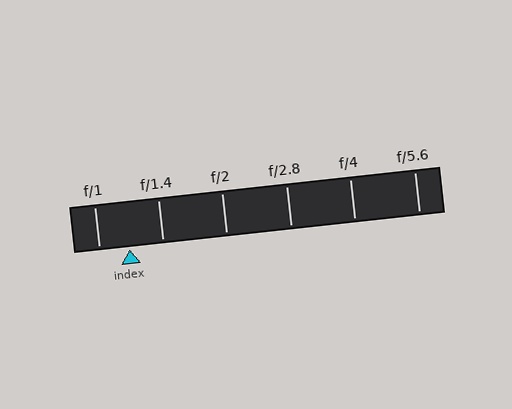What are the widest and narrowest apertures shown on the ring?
The widest aperture shown is f/1 and the narrowest is f/5.6.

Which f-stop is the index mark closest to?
The index mark is closest to f/1.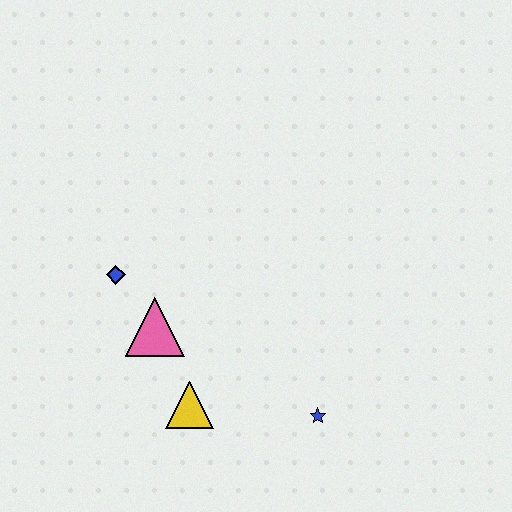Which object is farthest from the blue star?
The blue diamond is farthest from the blue star.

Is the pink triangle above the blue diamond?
No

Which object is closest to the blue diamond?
The pink triangle is closest to the blue diamond.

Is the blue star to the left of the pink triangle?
No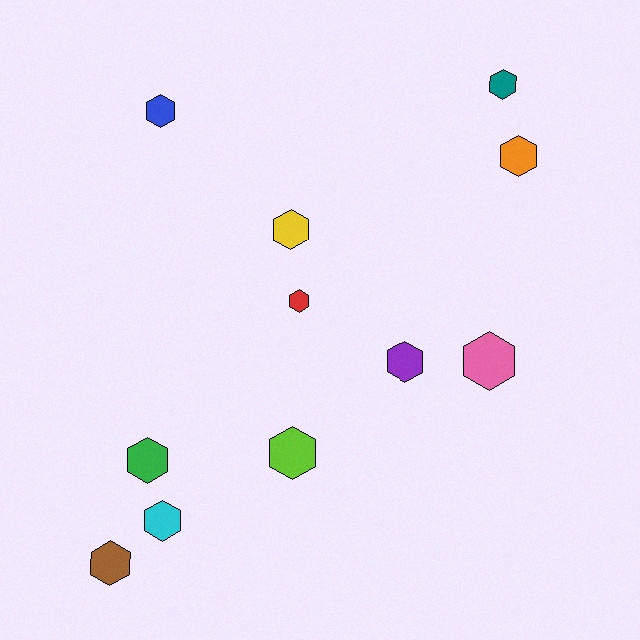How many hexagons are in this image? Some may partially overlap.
There are 11 hexagons.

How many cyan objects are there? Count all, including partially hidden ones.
There is 1 cyan object.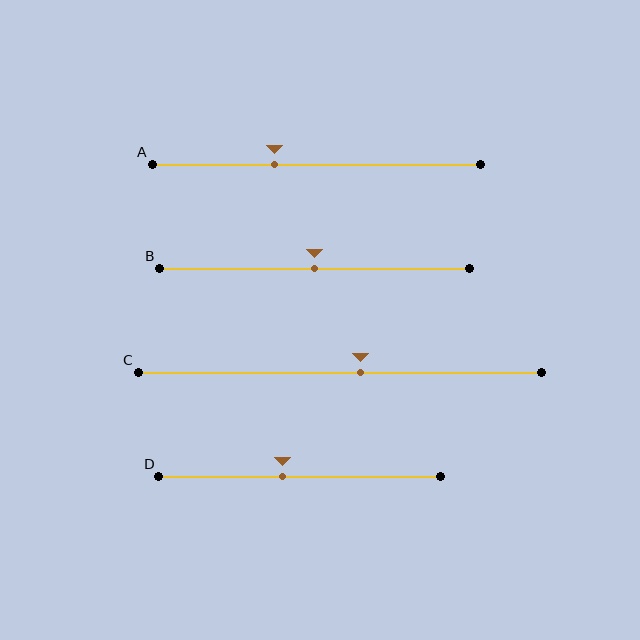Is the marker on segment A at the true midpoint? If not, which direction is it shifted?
No, the marker on segment A is shifted to the left by about 13% of the segment length.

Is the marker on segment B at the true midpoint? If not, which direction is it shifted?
Yes, the marker on segment B is at the true midpoint.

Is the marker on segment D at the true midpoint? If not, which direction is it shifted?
No, the marker on segment D is shifted to the left by about 6% of the segment length.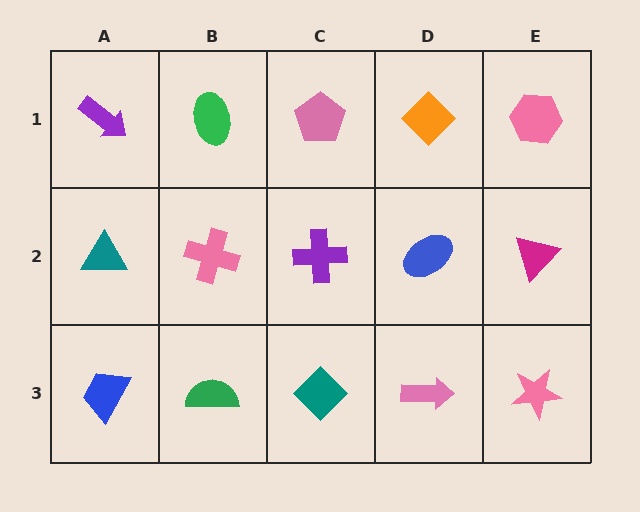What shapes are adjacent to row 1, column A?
A teal triangle (row 2, column A), a green ellipse (row 1, column B).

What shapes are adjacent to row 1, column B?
A pink cross (row 2, column B), a purple arrow (row 1, column A), a pink pentagon (row 1, column C).